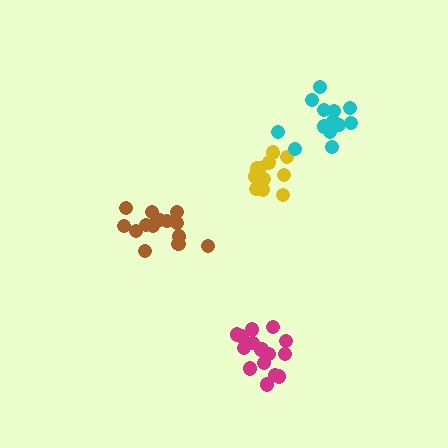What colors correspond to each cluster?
The clusters are colored: magenta, brown, yellow, cyan.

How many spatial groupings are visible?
There are 4 spatial groupings.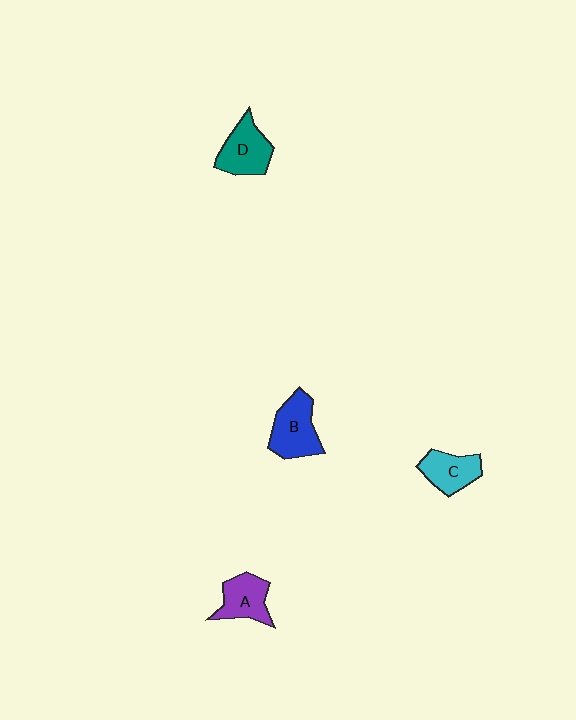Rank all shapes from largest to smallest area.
From largest to smallest: B (blue), D (teal), A (purple), C (cyan).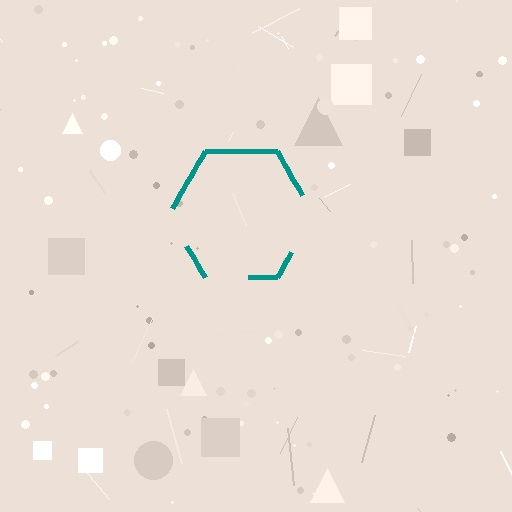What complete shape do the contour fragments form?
The contour fragments form a hexagon.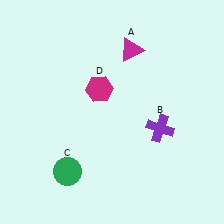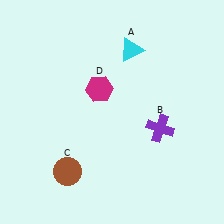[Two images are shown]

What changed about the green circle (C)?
In Image 1, C is green. In Image 2, it changed to brown.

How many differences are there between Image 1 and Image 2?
There are 2 differences between the two images.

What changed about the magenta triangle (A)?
In Image 1, A is magenta. In Image 2, it changed to cyan.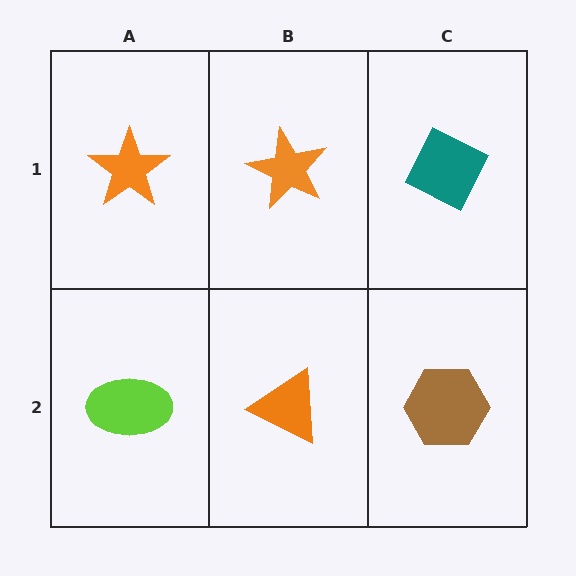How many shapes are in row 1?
3 shapes.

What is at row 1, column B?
An orange star.